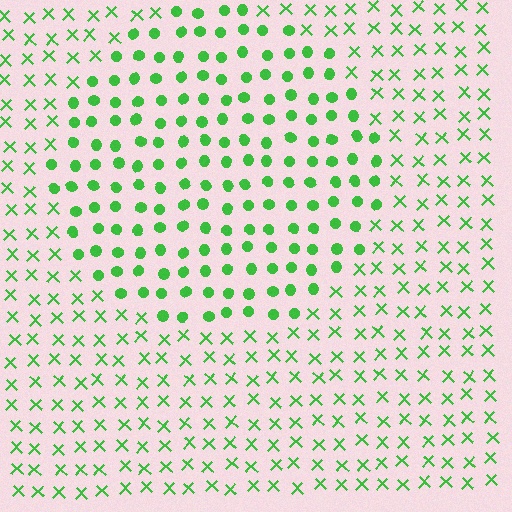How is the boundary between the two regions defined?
The boundary is defined by a change in element shape: circles inside vs. X marks outside. All elements share the same color and spacing.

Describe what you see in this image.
The image is filled with small green elements arranged in a uniform grid. A circle-shaped region contains circles, while the surrounding area contains X marks. The boundary is defined purely by the change in element shape.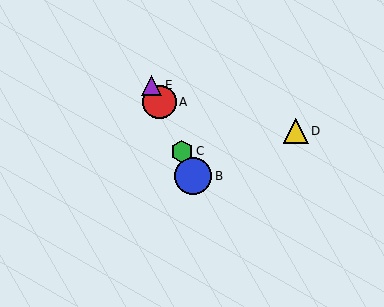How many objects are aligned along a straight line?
4 objects (A, B, C, E) are aligned along a straight line.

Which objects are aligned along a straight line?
Objects A, B, C, E are aligned along a straight line.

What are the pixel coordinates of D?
Object D is at (296, 131).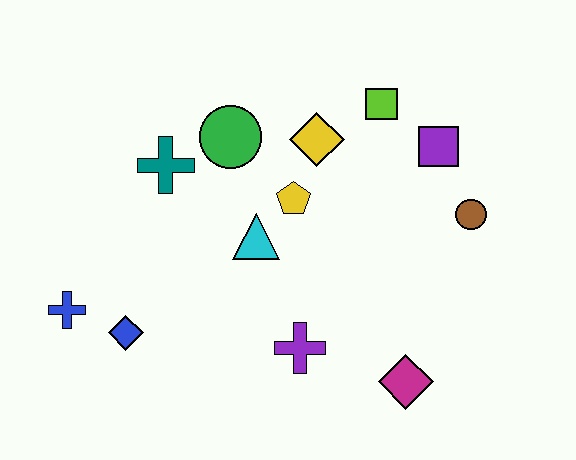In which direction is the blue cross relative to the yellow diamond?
The blue cross is to the left of the yellow diamond.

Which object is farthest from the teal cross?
The magenta diamond is farthest from the teal cross.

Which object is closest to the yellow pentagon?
The cyan triangle is closest to the yellow pentagon.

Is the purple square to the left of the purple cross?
No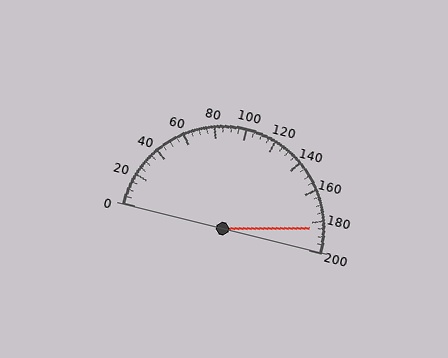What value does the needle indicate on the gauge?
The needle indicates approximately 185.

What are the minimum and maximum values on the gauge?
The gauge ranges from 0 to 200.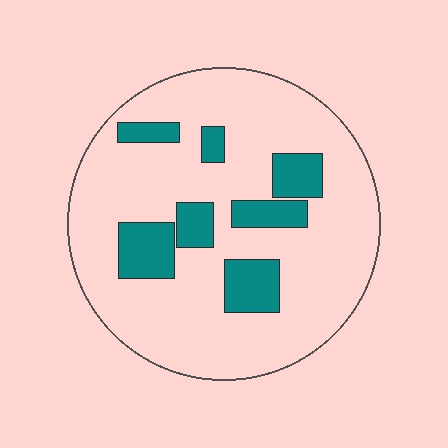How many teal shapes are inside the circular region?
7.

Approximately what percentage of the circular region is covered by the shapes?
Approximately 20%.